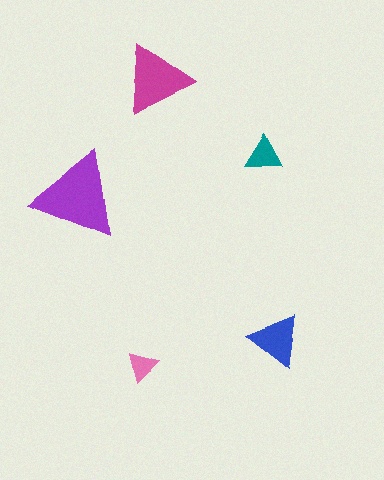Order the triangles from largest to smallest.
the purple one, the magenta one, the blue one, the teal one, the pink one.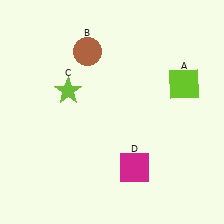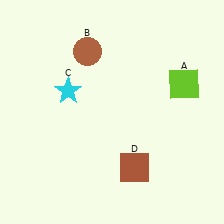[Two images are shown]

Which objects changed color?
C changed from lime to cyan. D changed from magenta to brown.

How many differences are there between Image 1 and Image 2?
There are 2 differences between the two images.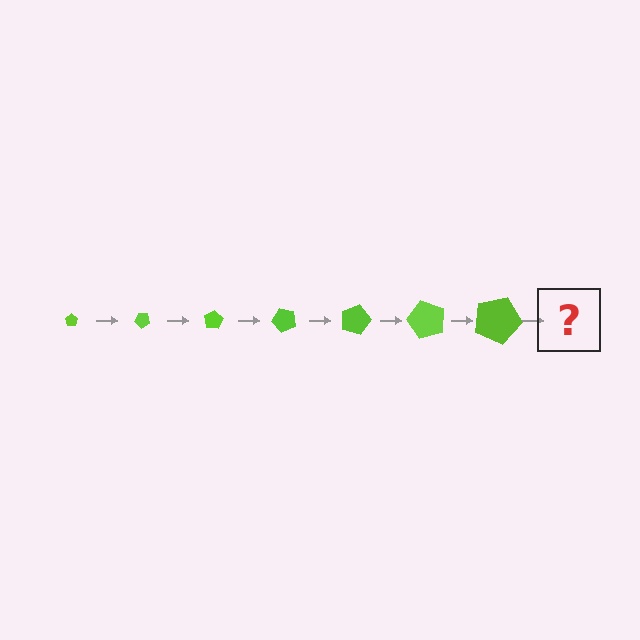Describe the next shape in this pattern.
It should be a pentagon, larger than the previous one and rotated 280 degrees from the start.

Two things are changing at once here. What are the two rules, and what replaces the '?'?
The two rules are that the pentagon grows larger each step and it rotates 40 degrees each step. The '?' should be a pentagon, larger than the previous one and rotated 280 degrees from the start.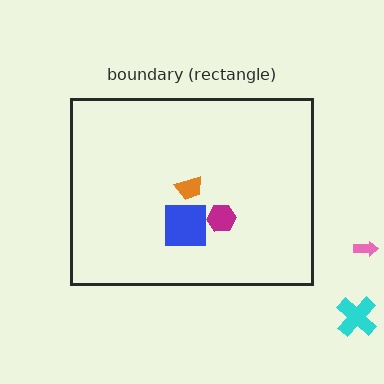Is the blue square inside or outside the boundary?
Inside.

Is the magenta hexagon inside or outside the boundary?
Inside.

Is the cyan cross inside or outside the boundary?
Outside.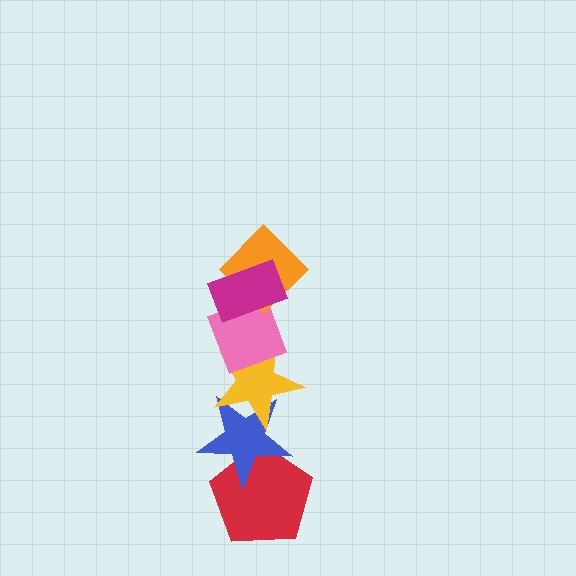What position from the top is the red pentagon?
The red pentagon is 6th from the top.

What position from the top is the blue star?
The blue star is 5th from the top.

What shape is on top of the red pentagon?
The blue star is on top of the red pentagon.